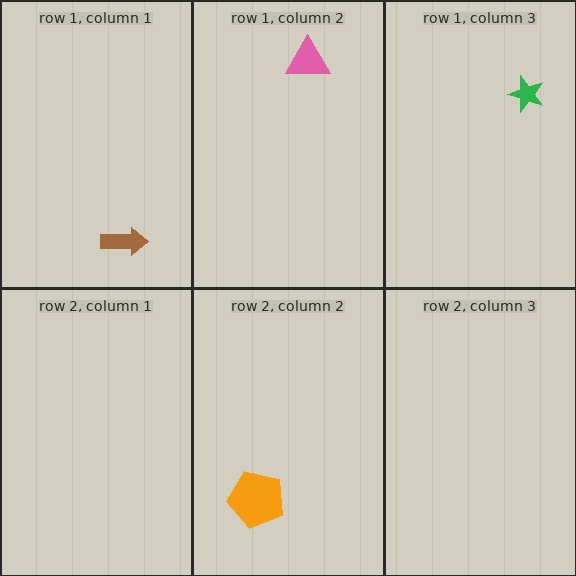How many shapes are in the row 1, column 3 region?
1.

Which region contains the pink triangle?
The row 1, column 2 region.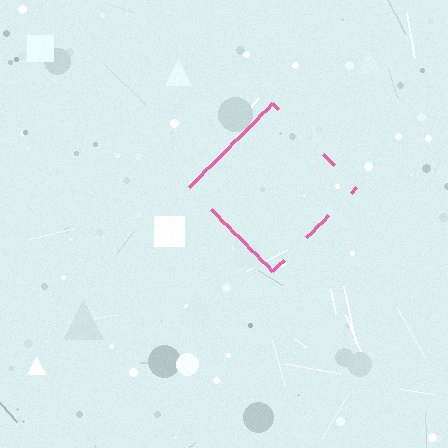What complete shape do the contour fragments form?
The contour fragments form a diamond.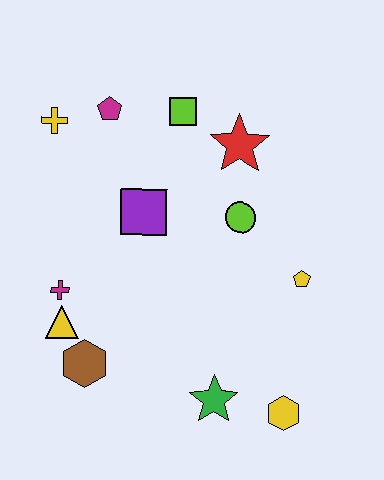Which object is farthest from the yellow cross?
The yellow hexagon is farthest from the yellow cross.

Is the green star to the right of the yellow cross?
Yes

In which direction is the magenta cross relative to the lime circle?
The magenta cross is to the left of the lime circle.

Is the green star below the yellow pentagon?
Yes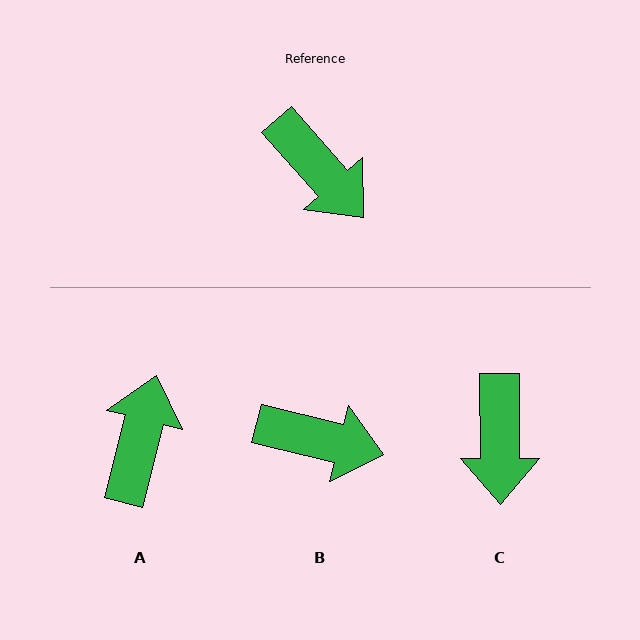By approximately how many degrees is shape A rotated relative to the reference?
Approximately 124 degrees counter-clockwise.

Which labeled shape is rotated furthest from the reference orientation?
A, about 124 degrees away.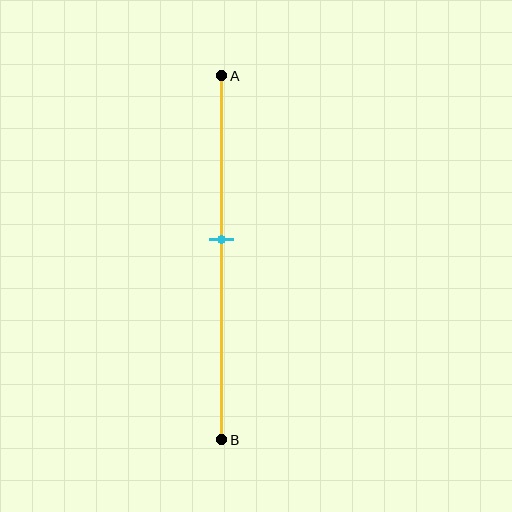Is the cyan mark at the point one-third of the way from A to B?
No, the mark is at about 45% from A, not at the 33% one-third point.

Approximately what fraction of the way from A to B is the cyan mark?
The cyan mark is approximately 45% of the way from A to B.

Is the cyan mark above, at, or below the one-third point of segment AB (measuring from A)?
The cyan mark is below the one-third point of segment AB.